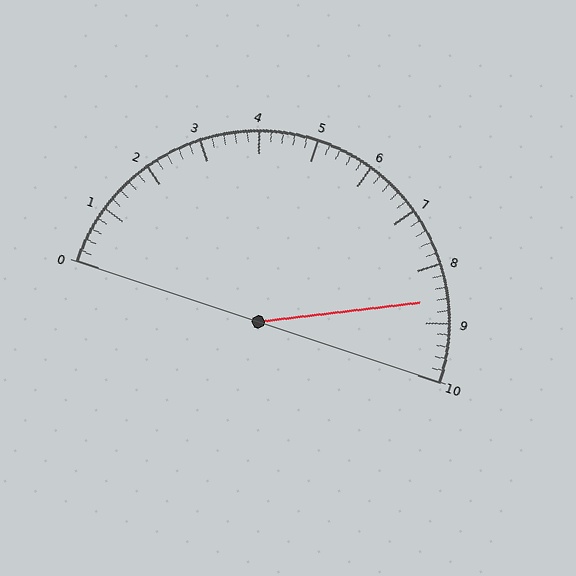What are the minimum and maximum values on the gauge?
The gauge ranges from 0 to 10.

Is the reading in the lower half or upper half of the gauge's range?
The reading is in the upper half of the range (0 to 10).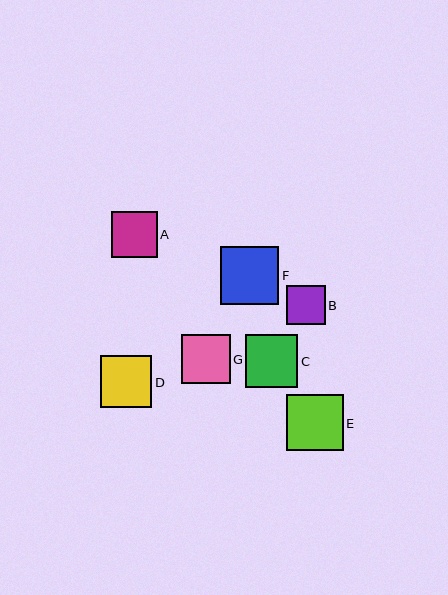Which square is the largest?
Square F is the largest with a size of approximately 58 pixels.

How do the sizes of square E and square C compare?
Square E and square C are approximately the same size.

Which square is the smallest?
Square B is the smallest with a size of approximately 39 pixels.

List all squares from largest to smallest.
From largest to smallest: F, E, C, D, G, A, B.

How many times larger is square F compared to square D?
Square F is approximately 1.1 times the size of square D.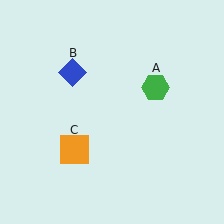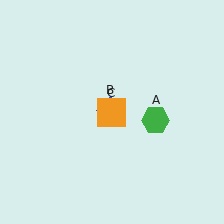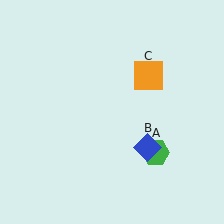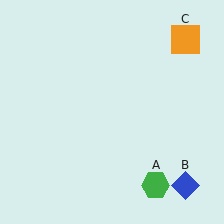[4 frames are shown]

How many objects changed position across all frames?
3 objects changed position: green hexagon (object A), blue diamond (object B), orange square (object C).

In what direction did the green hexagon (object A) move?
The green hexagon (object A) moved down.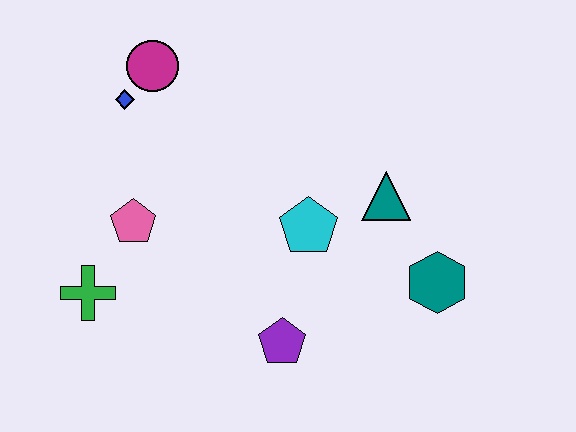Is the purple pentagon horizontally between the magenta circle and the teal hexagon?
Yes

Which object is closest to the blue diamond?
The magenta circle is closest to the blue diamond.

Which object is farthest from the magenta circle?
The teal hexagon is farthest from the magenta circle.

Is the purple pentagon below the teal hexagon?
Yes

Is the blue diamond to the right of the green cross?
Yes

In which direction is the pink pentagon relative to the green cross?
The pink pentagon is above the green cross.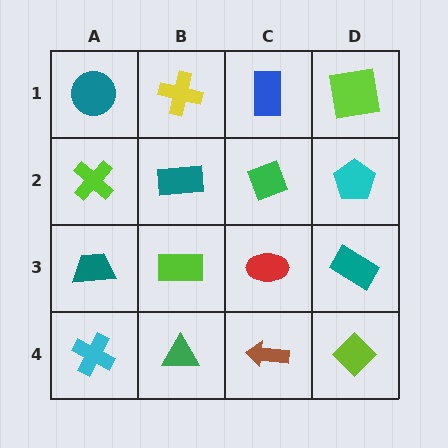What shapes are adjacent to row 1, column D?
A cyan pentagon (row 2, column D), a blue rectangle (row 1, column C).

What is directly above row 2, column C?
A blue rectangle.